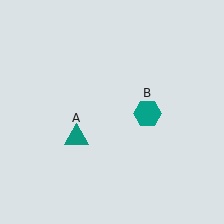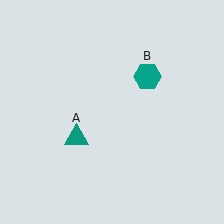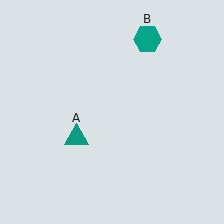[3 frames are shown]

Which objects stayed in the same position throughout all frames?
Teal triangle (object A) remained stationary.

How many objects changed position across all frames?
1 object changed position: teal hexagon (object B).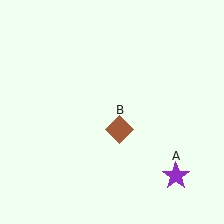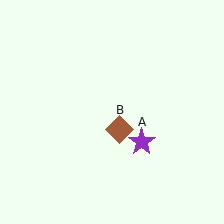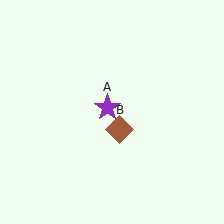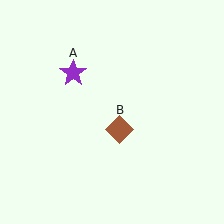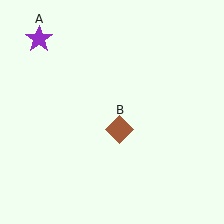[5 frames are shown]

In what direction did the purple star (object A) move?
The purple star (object A) moved up and to the left.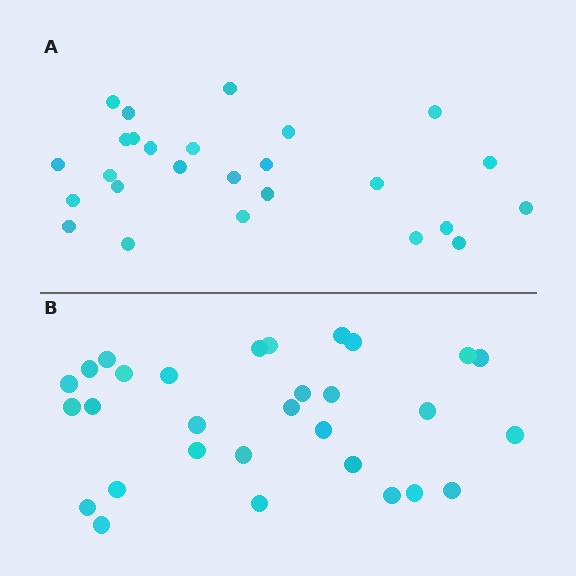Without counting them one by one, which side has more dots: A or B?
Region B (the bottom region) has more dots.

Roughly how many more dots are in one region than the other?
Region B has about 4 more dots than region A.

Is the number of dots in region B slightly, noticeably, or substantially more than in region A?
Region B has only slightly more — the two regions are fairly close. The ratio is roughly 1.2 to 1.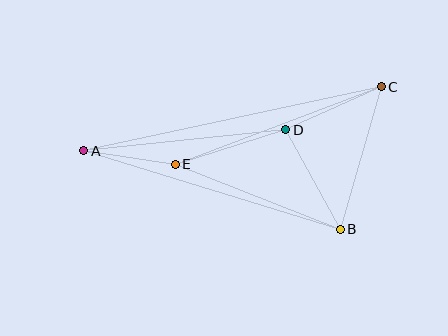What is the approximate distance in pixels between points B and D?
The distance between B and D is approximately 114 pixels.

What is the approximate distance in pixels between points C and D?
The distance between C and D is approximately 105 pixels.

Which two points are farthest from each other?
Points A and C are farthest from each other.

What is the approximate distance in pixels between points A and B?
The distance between A and B is approximately 269 pixels.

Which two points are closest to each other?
Points A and E are closest to each other.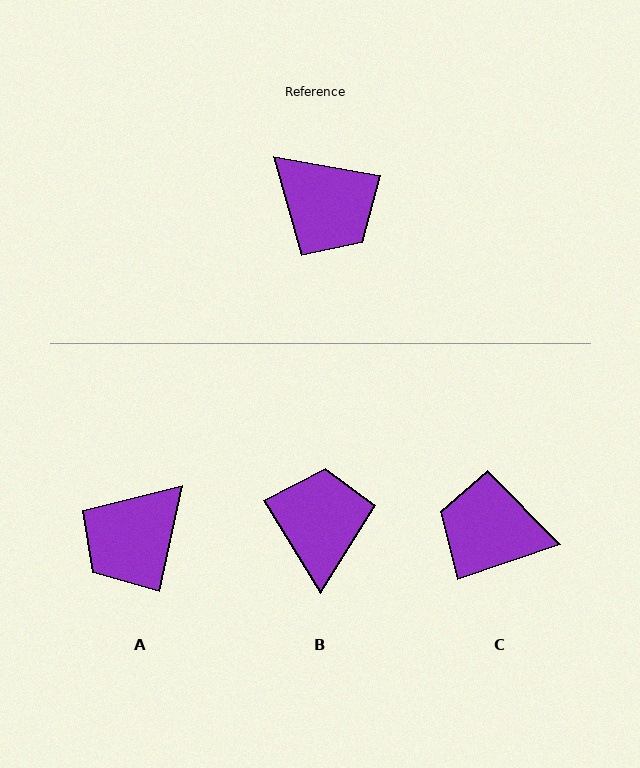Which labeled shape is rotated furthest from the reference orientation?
C, about 151 degrees away.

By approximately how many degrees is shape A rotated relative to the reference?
Approximately 92 degrees clockwise.